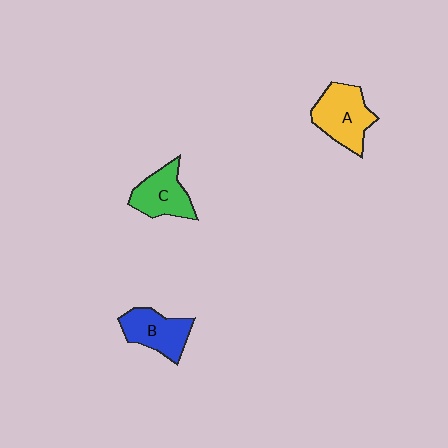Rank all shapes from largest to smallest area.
From largest to smallest: A (yellow), B (blue), C (green).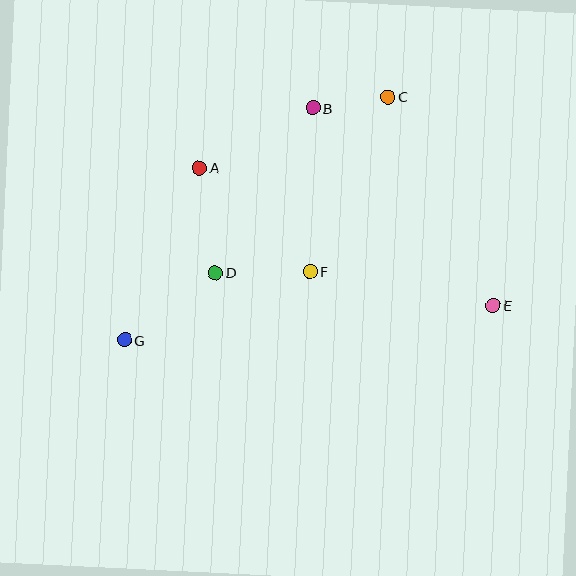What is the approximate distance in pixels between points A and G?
The distance between A and G is approximately 188 pixels.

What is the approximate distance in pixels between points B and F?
The distance between B and F is approximately 163 pixels.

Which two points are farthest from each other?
Points E and G are farthest from each other.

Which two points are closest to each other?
Points B and C are closest to each other.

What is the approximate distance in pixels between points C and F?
The distance between C and F is approximately 191 pixels.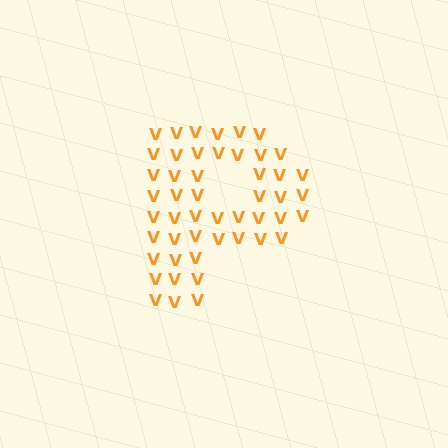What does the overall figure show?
The overall figure shows the letter P.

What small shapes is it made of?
It is made of small letter V's.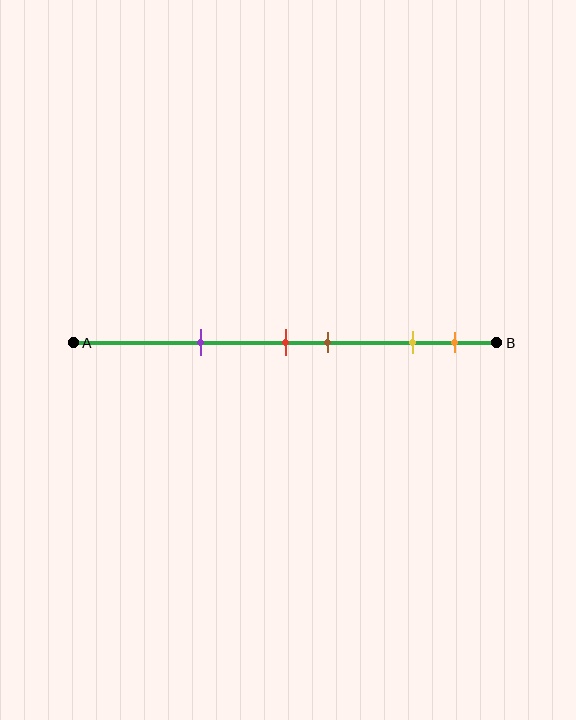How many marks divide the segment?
There are 5 marks dividing the segment.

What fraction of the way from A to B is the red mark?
The red mark is approximately 50% (0.5) of the way from A to B.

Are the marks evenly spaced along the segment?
No, the marks are not evenly spaced.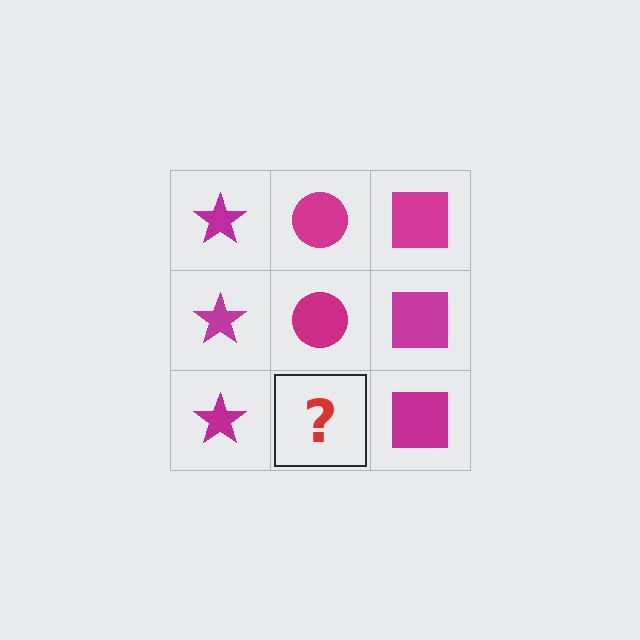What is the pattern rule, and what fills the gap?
The rule is that each column has a consistent shape. The gap should be filled with a magenta circle.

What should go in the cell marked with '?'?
The missing cell should contain a magenta circle.